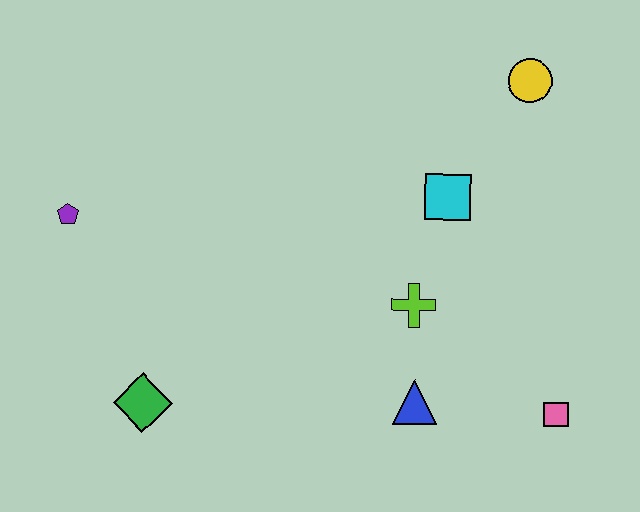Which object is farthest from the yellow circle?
The green diamond is farthest from the yellow circle.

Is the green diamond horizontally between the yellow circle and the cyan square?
No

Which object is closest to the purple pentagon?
The green diamond is closest to the purple pentagon.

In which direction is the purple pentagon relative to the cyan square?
The purple pentagon is to the left of the cyan square.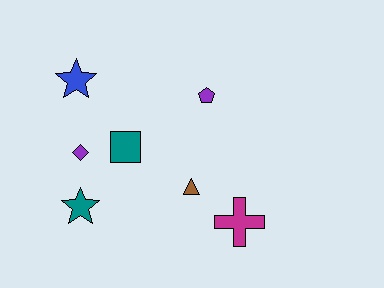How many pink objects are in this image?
There are no pink objects.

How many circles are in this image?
There are no circles.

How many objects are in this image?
There are 7 objects.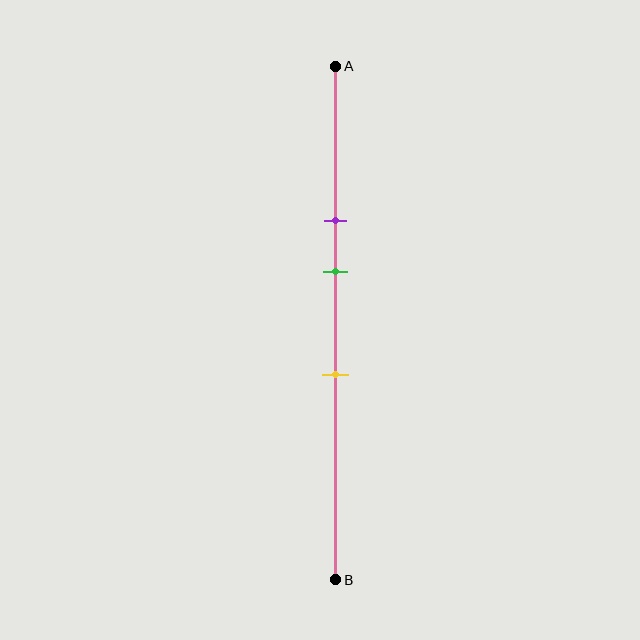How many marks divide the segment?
There are 3 marks dividing the segment.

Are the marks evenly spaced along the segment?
Yes, the marks are approximately evenly spaced.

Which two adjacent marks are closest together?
The purple and green marks are the closest adjacent pair.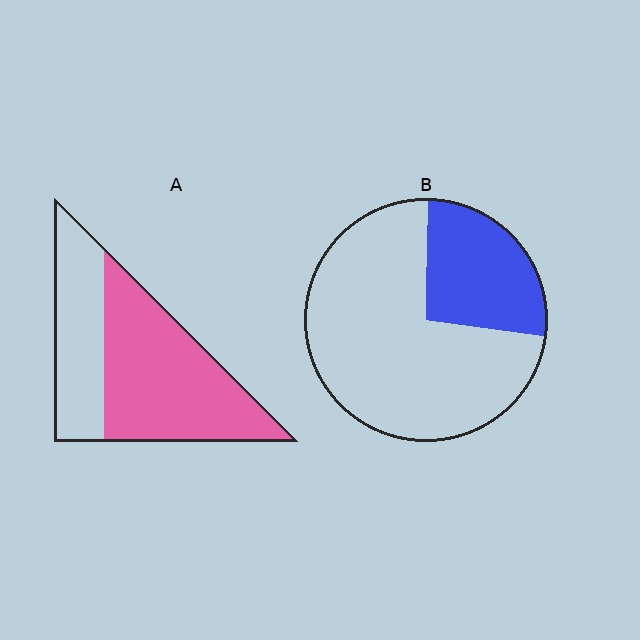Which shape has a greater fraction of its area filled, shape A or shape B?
Shape A.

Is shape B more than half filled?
No.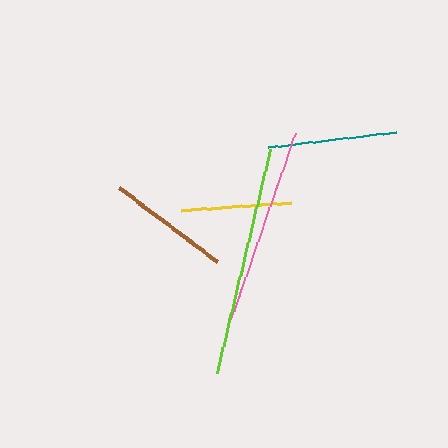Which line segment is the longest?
The lime line is the longest at approximately 230 pixels.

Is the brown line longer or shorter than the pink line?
The pink line is longer than the brown line.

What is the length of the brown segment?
The brown segment is approximately 122 pixels long.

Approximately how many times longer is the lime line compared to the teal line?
The lime line is approximately 1.8 times the length of the teal line.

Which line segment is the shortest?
The yellow line is the shortest at approximately 110 pixels.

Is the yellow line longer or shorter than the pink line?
The pink line is longer than the yellow line.